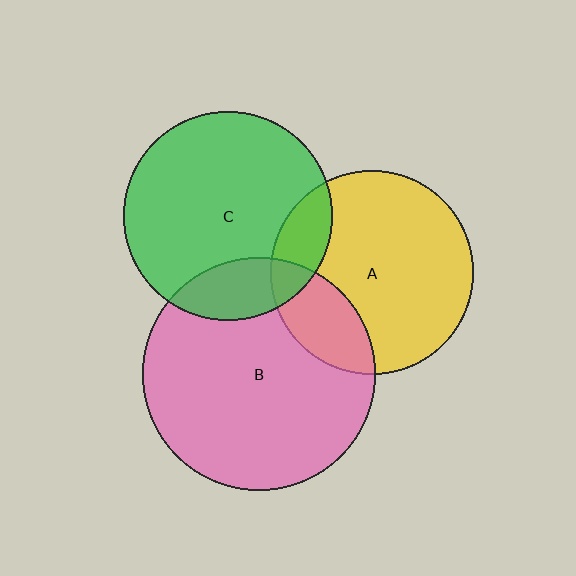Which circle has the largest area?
Circle B (pink).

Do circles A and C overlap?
Yes.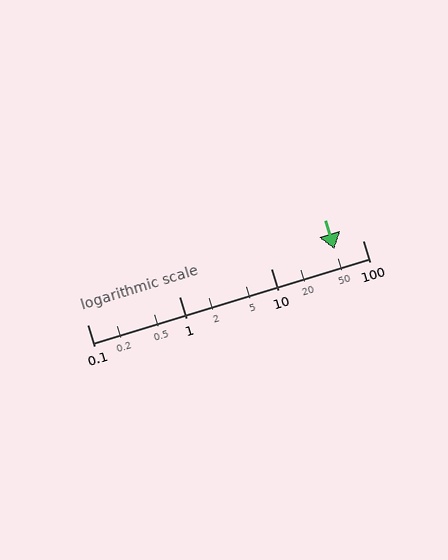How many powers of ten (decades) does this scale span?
The scale spans 3 decades, from 0.1 to 100.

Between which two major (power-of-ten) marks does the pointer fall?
The pointer is between 10 and 100.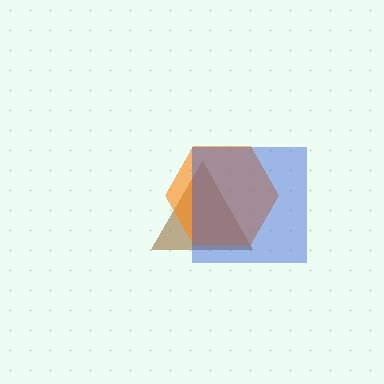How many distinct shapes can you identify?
There are 3 distinct shapes: a brown triangle, an orange hexagon, a blue square.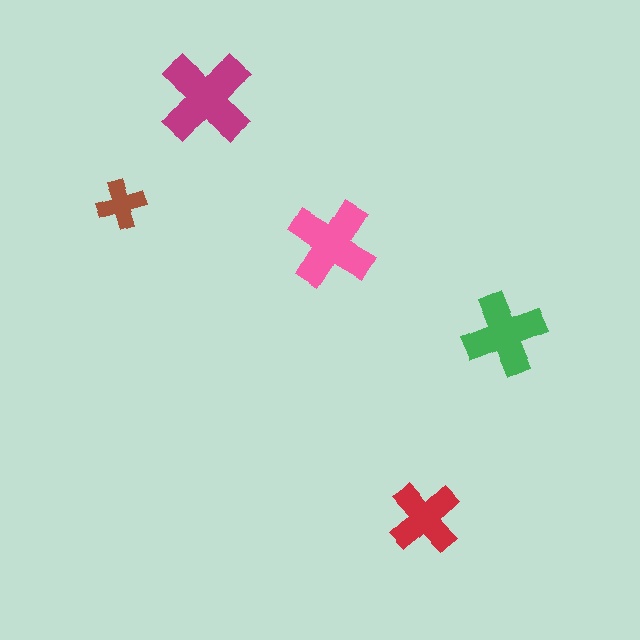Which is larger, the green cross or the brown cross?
The green one.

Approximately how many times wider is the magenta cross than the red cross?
About 1.5 times wider.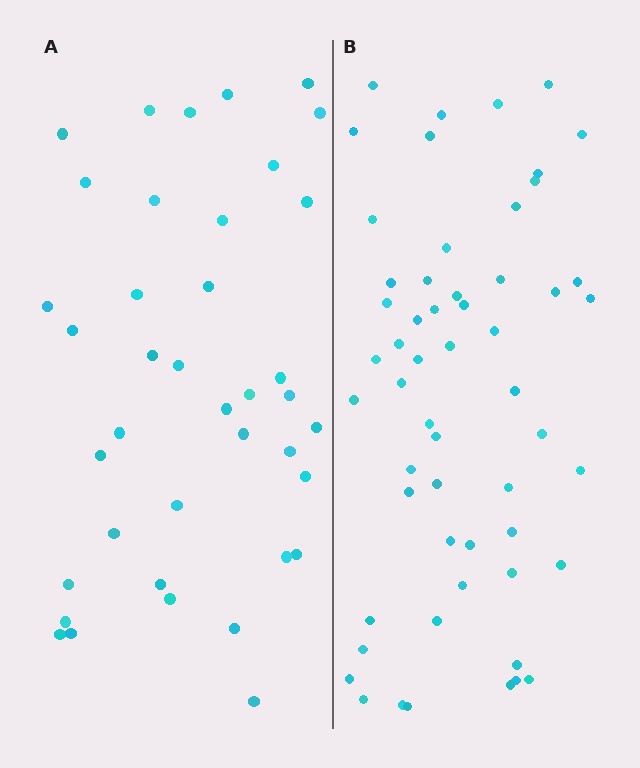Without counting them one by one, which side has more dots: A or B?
Region B (the right region) has more dots.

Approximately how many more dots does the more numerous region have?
Region B has approximately 15 more dots than region A.